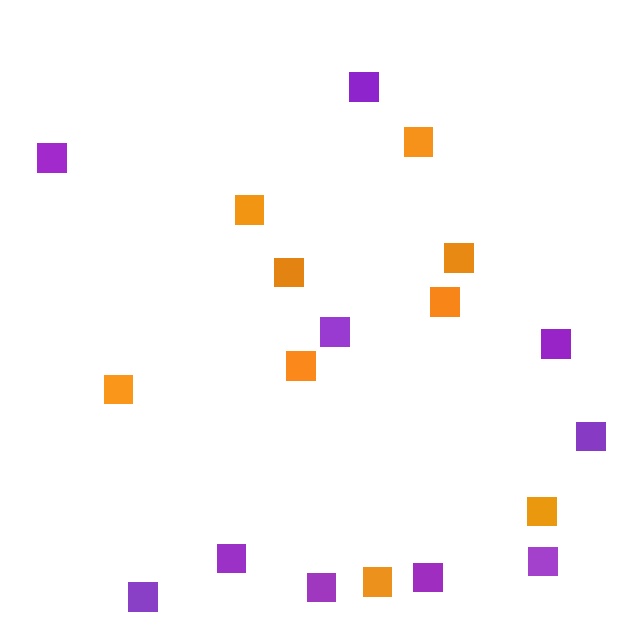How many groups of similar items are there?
There are 2 groups: one group of orange squares (9) and one group of purple squares (10).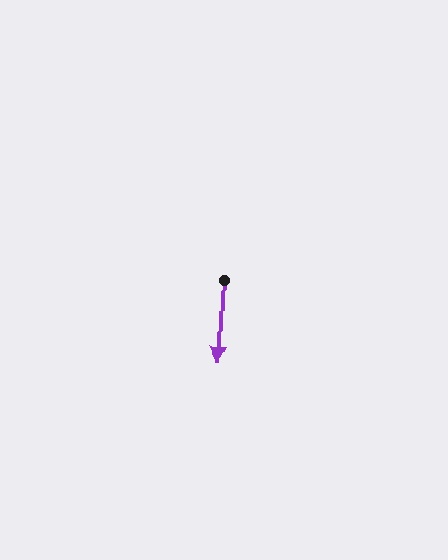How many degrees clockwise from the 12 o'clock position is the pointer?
Approximately 183 degrees.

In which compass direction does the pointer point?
South.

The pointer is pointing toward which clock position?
Roughly 6 o'clock.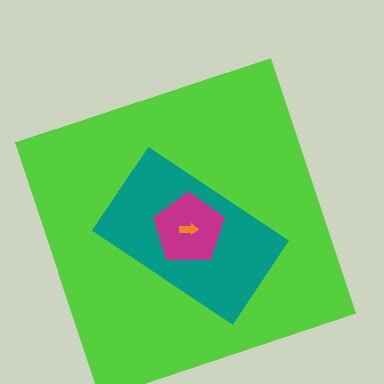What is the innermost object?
The orange arrow.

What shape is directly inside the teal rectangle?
The magenta pentagon.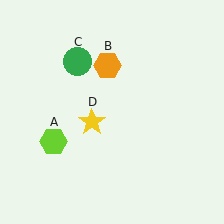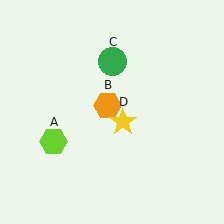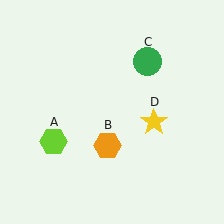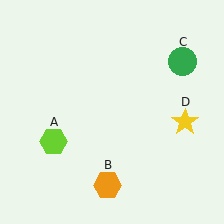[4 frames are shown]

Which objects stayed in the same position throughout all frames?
Lime hexagon (object A) remained stationary.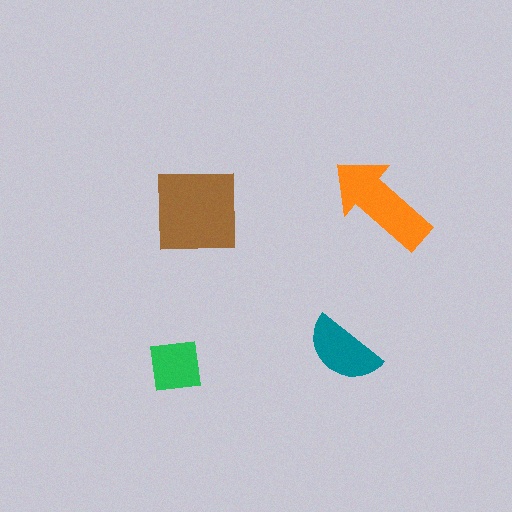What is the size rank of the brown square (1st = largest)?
1st.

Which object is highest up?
The orange arrow is topmost.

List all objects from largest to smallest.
The brown square, the orange arrow, the teal semicircle, the green square.